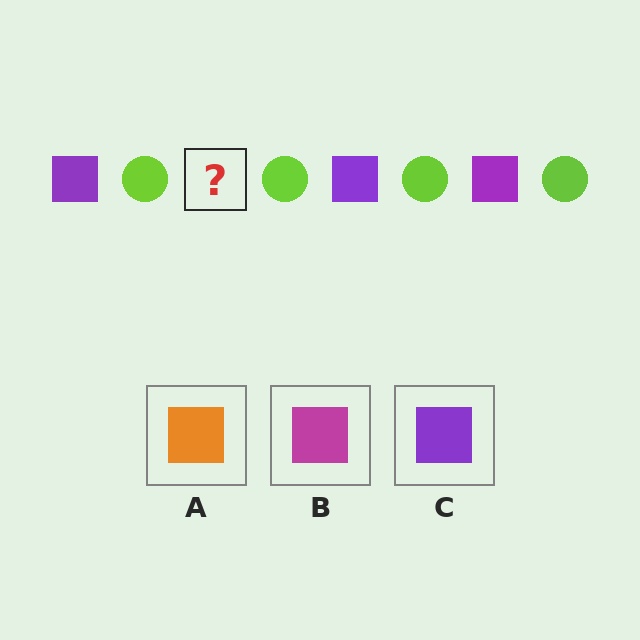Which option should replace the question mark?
Option C.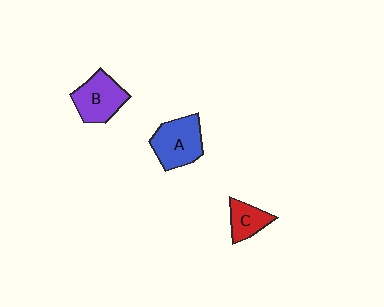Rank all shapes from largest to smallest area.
From largest to smallest: A (blue), B (purple), C (red).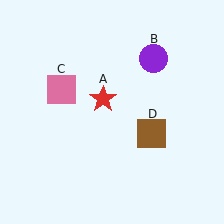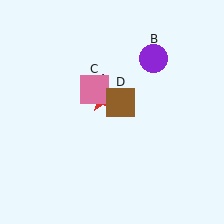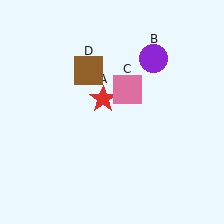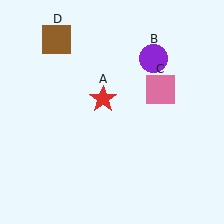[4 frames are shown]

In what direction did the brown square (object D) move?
The brown square (object D) moved up and to the left.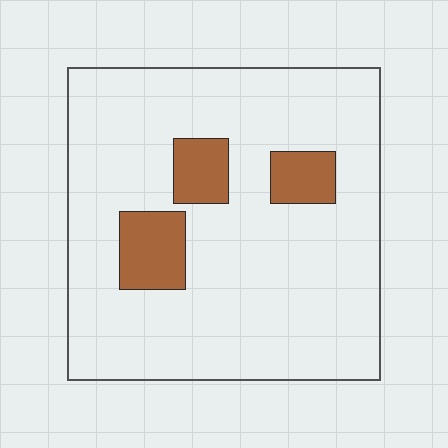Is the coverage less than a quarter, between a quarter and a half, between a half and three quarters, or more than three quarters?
Less than a quarter.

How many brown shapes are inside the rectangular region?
3.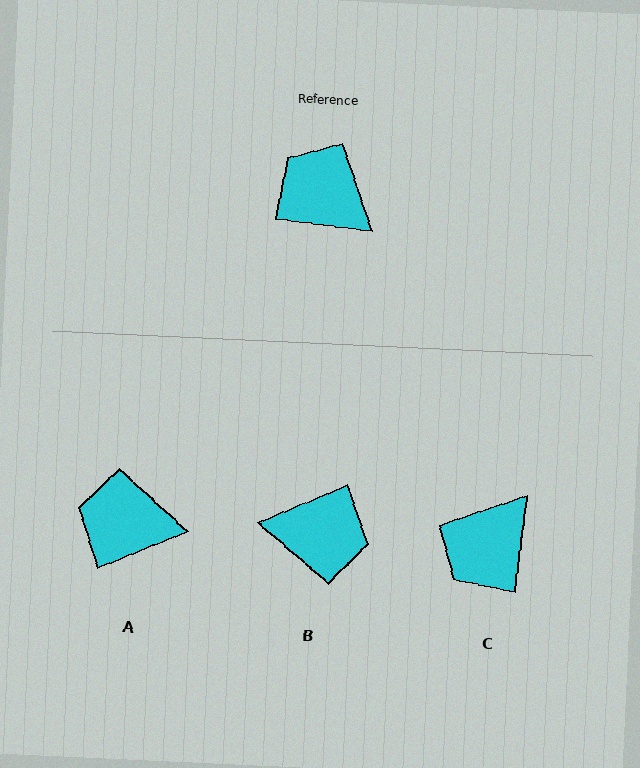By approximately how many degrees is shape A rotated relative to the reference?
Approximately 29 degrees counter-clockwise.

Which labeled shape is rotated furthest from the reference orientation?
B, about 150 degrees away.